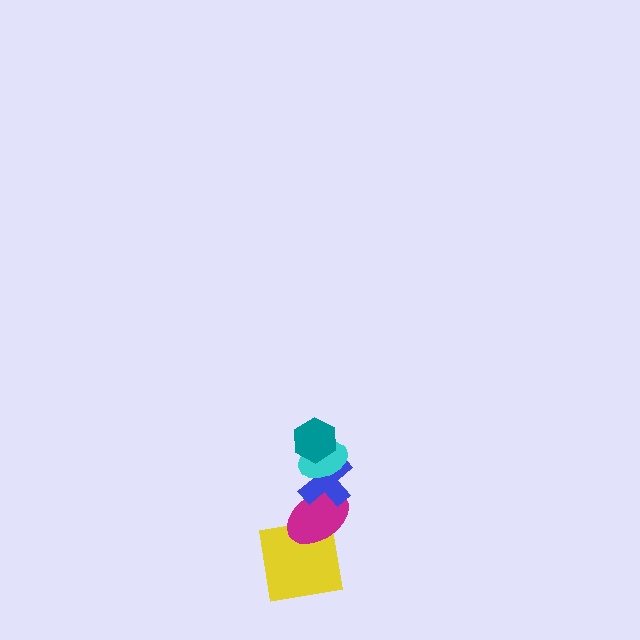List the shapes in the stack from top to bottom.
From top to bottom: the teal hexagon, the cyan ellipse, the blue cross, the magenta ellipse, the yellow square.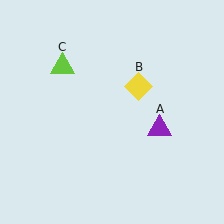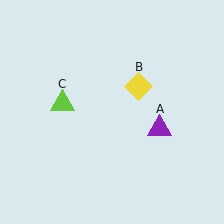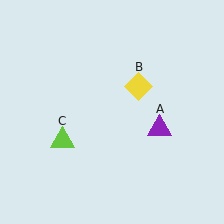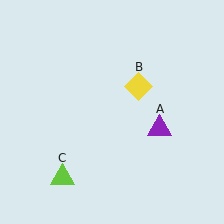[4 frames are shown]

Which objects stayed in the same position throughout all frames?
Purple triangle (object A) and yellow diamond (object B) remained stationary.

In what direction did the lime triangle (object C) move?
The lime triangle (object C) moved down.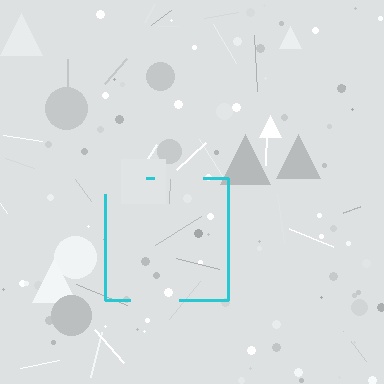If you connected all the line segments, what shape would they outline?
They would outline a square.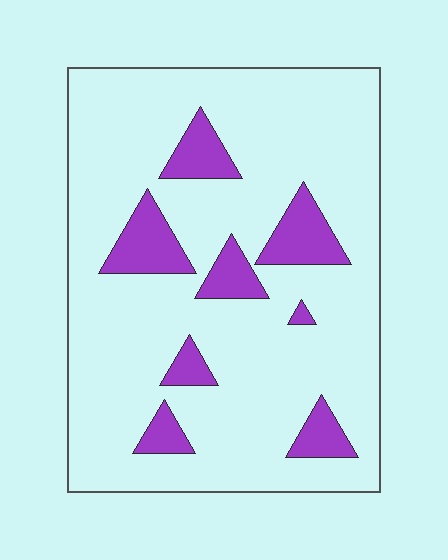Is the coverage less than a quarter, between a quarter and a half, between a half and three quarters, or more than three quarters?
Less than a quarter.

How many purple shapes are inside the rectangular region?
8.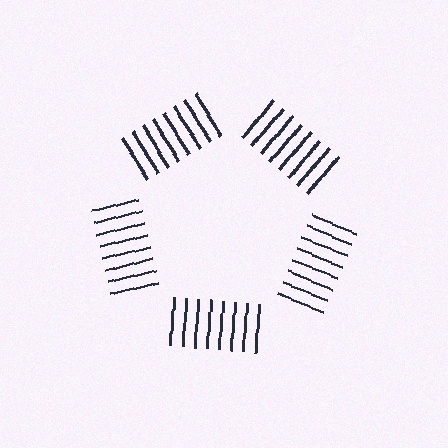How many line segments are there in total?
40 — 8 along each of the 5 edges.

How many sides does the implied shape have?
5 sides — the line-ends trace a pentagon.